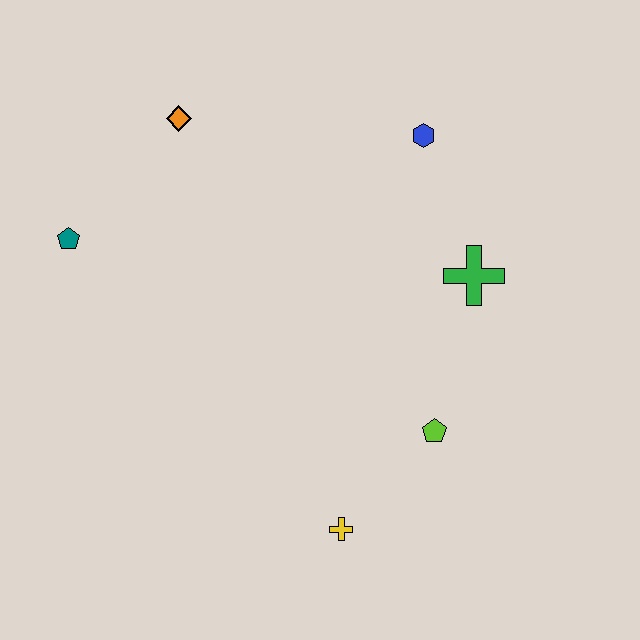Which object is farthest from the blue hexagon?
The yellow cross is farthest from the blue hexagon.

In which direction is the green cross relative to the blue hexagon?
The green cross is below the blue hexagon.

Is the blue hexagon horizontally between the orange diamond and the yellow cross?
No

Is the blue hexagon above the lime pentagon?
Yes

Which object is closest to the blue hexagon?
The green cross is closest to the blue hexagon.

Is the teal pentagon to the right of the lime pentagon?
No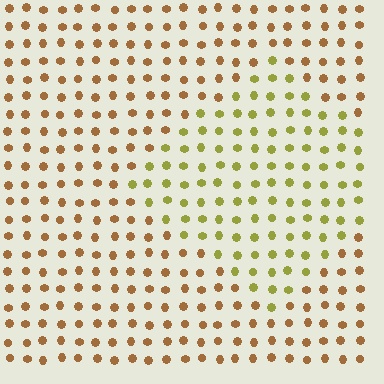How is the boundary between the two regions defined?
The boundary is defined purely by a slight shift in hue (about 39 degrees). Spacing, size, and orientation are identical on both sides.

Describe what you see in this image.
The image is filled with small brown elements in a uniform arrangement. A diamond-shaped region is visible where the elements are tinted to a slightly different hue, forming a subtle color boundary.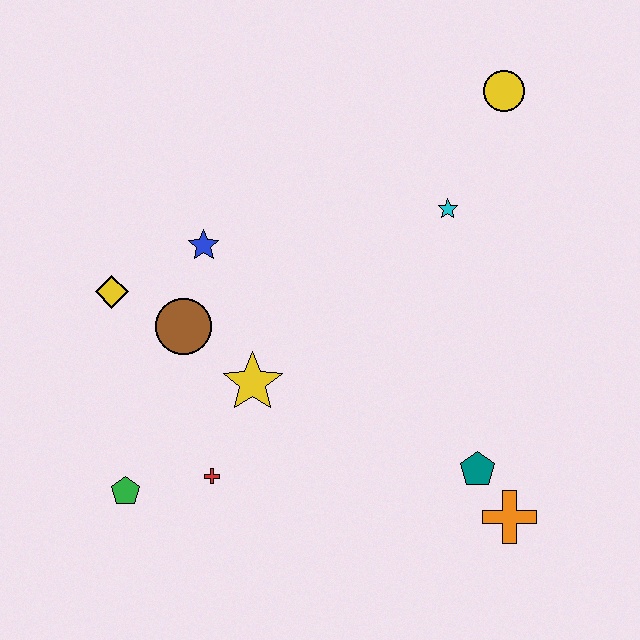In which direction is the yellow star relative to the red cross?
The yellow star is above the red cross.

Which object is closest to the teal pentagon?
The orange cross is closest to the teal pentagon.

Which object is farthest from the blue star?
The orange cross is farthest from the blue star.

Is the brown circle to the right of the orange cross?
No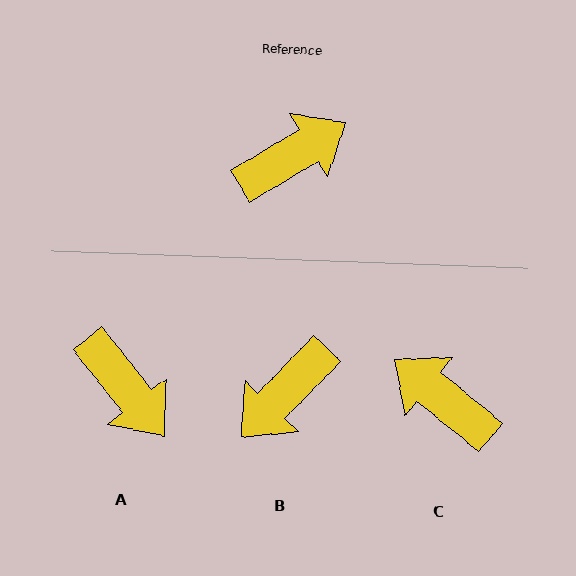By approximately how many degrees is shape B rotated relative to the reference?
Approximately 165 degrees clockwise.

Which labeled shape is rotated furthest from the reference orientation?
B, about 165 degrees away.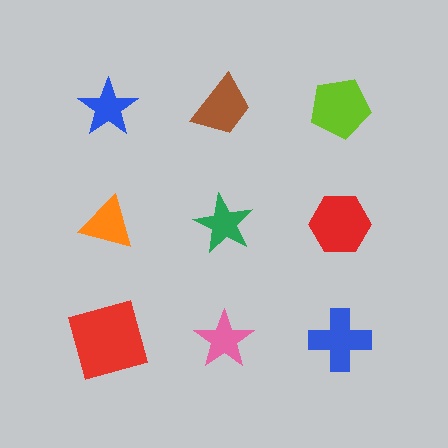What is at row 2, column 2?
A green star.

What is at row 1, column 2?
A brown trapezoid.